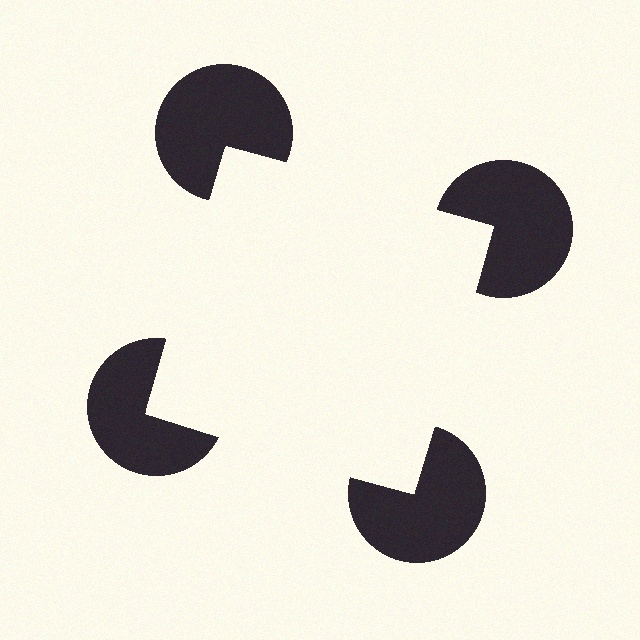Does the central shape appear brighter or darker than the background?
It typically appears slightly brighter than the background, even though no actual brightness change is drawn.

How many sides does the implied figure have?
4 sides.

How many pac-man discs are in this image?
There are 4 — one at each vertex of the illusory square.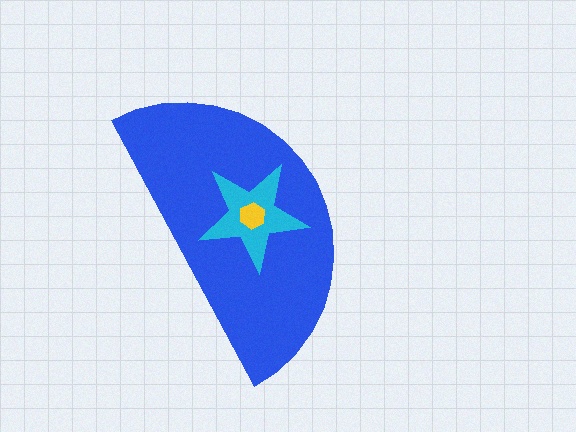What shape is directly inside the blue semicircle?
The cyan star.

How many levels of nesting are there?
3.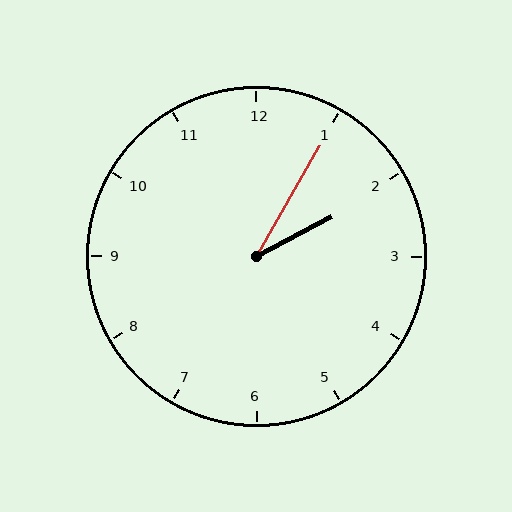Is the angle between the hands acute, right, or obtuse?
It is acute.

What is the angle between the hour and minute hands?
Approximately 32 degrees.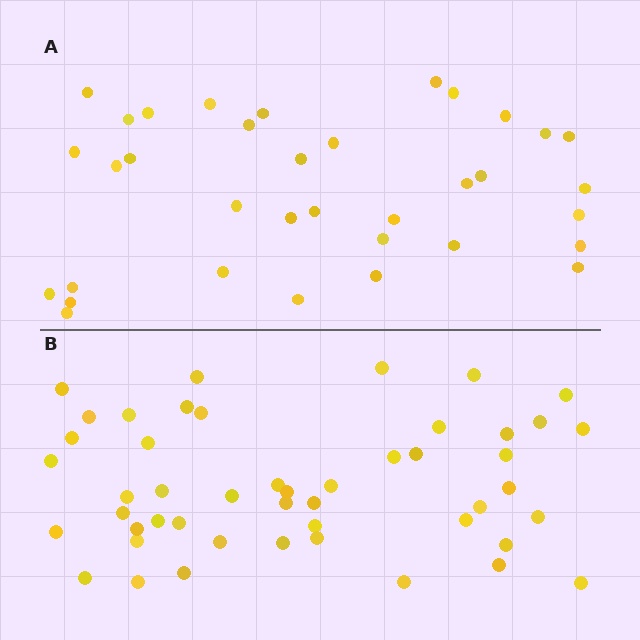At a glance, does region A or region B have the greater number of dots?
Region B (the bottom region) has more dots.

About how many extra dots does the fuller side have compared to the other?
Region B has approximately 15 more dots than region A.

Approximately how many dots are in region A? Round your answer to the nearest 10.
About 40 dots. (The exact count is 35, which rounds to 40.)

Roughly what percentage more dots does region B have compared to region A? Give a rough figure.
About 35% more.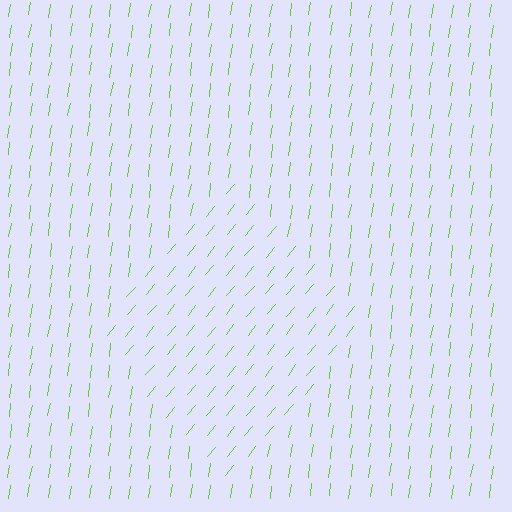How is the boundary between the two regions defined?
The boundary is defined purely by a change in line orientation (approximately 31 degrees difference). All lines are the same color and thickness.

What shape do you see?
I see a diamond.